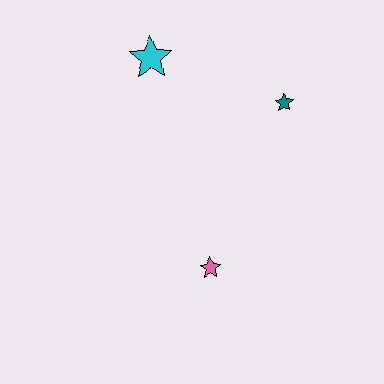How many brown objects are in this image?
There are no brown objects.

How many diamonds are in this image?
There are no diamonds.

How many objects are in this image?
There are 3 objects.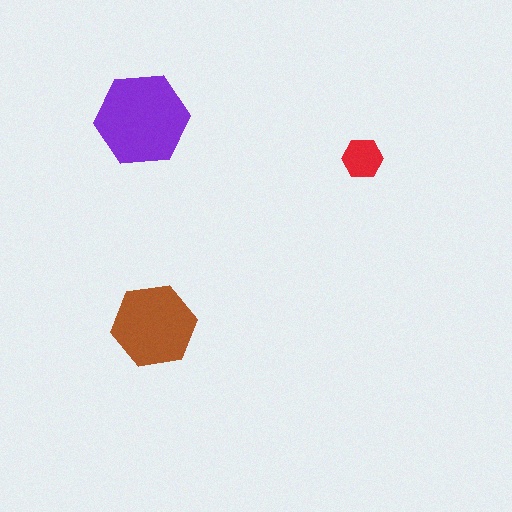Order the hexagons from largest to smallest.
the purple one, the brown one, the red one.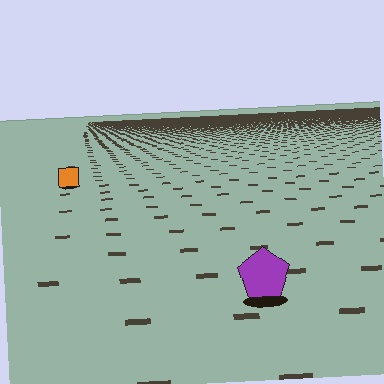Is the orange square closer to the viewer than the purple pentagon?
No. The purple pentagon is closer — you can tell from the texture gradient: the ground texture is coarser near it.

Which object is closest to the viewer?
The purple pentagon is closest. The texture marks near it are larger and more spread out.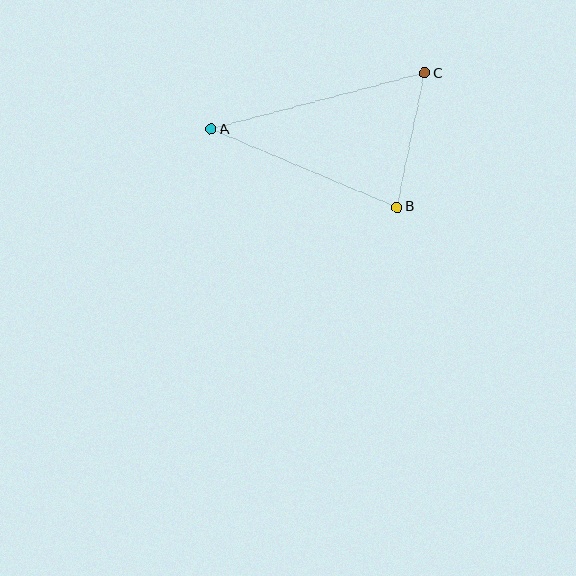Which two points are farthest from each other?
Points A and C are farthest from each other.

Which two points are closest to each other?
Points B and C are closest to each other.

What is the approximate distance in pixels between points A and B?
The distance between A and B is approximately 202 pixels.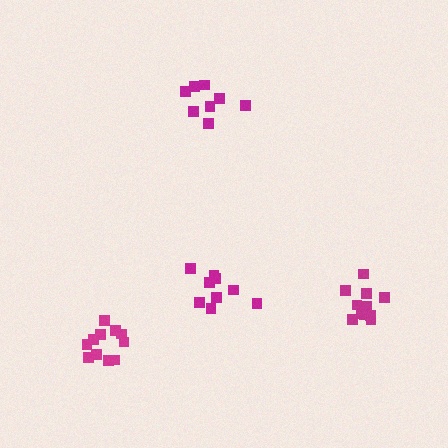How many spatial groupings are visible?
There are 4 spatial groupings.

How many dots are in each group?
Group 1: 8 dots, Group 2: 11 dots, Group 3: 9 dots, Group 4: 11 dots (39 total).